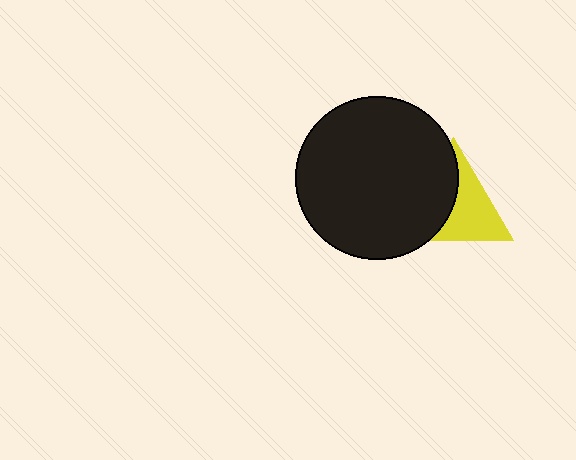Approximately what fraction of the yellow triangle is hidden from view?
Roughly 47% of the yellow triangle is hidden behind the black circle.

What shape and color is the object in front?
The object in front is a black circle.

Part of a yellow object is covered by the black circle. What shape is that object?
It is a triangle.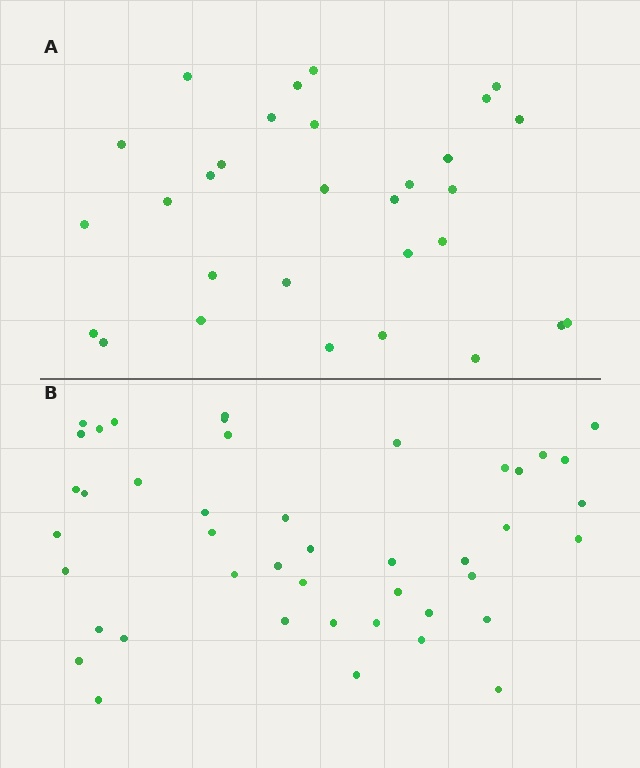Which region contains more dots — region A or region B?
Region B (the bottom region) has more dots.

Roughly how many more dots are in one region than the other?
Region B has approximately 15 more dots than region A.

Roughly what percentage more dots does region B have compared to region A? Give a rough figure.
About 45% more.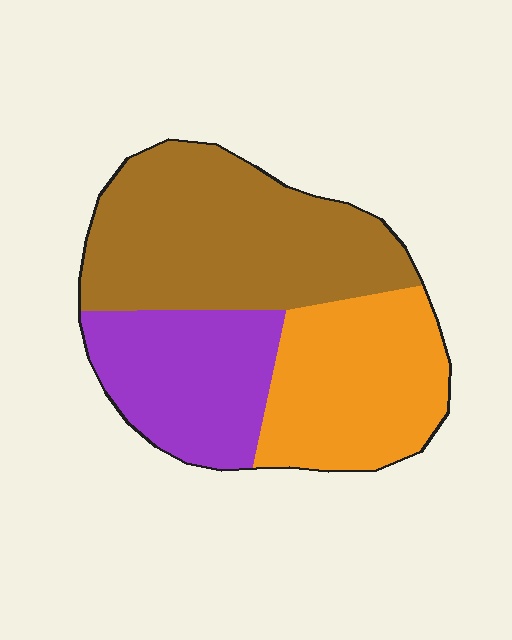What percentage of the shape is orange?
Orange takes up about one third (1/3) of the shape.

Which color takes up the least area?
Purple, at roughly 25%.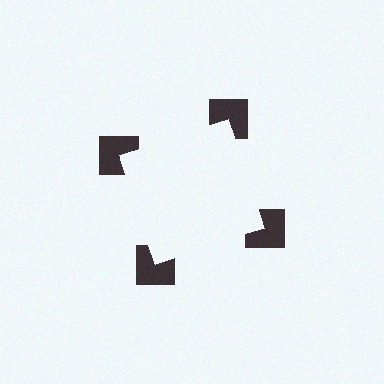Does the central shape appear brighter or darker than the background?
It typically appears slightly brighter than the background, even though no actual brightness change is drawn.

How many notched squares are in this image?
There are 4 — one at each vertex of the illusory square.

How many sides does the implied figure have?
4 sides.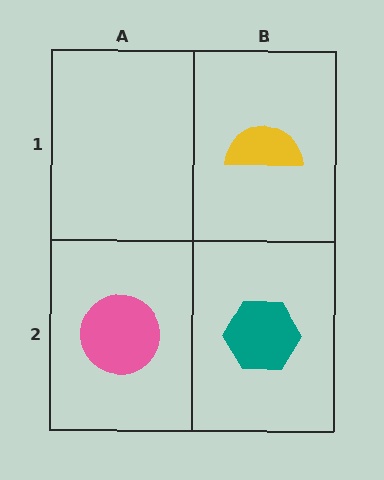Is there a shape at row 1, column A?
No, that cell is empty.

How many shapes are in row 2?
2 shapes.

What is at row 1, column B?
A yellow semicircle.